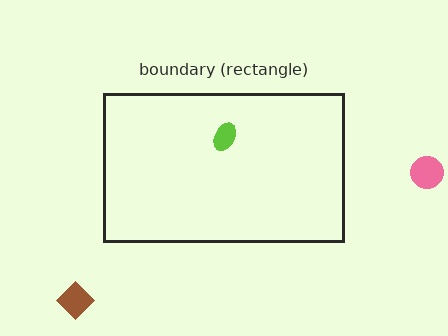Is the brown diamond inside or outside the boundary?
Outside.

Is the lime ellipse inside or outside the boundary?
Inside.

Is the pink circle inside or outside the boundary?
Outside.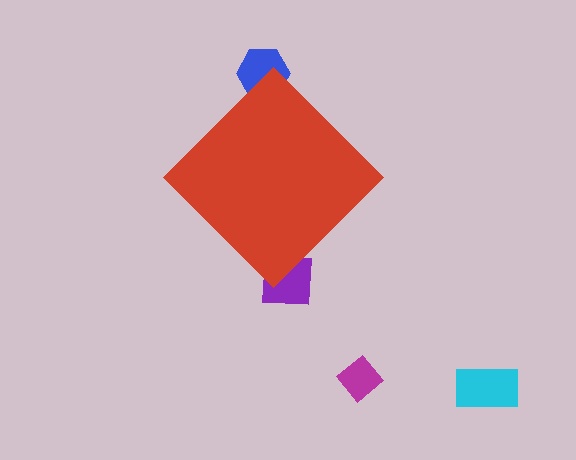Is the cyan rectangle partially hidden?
No, the cyan rectangle is fully visible.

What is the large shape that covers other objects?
A red diamond.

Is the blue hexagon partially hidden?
Yes, the blue hexagon is partially hidden behind the red diamond.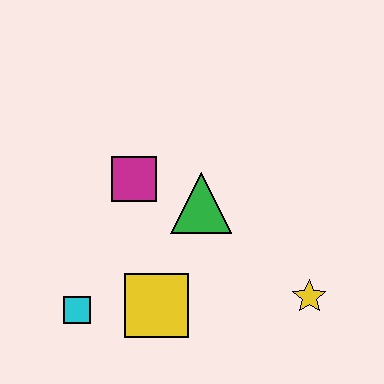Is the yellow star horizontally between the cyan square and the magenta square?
No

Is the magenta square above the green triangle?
Yes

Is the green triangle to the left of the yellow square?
No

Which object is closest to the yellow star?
The green triangle is closest to the yellow star.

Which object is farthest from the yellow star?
The cyan square is farthest from the yellow star.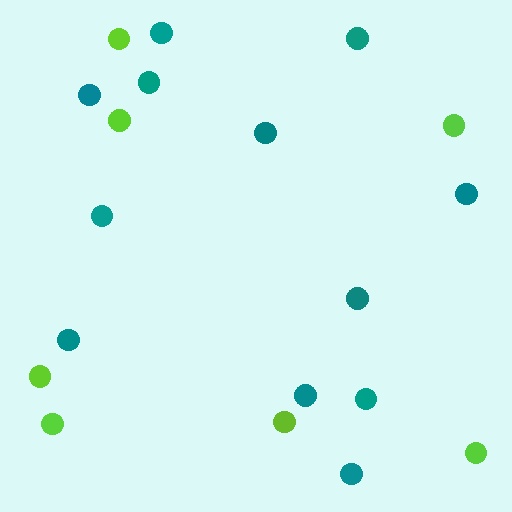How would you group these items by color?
There are 2 groups: one group of teal circles (12) and one group of lime circles (7).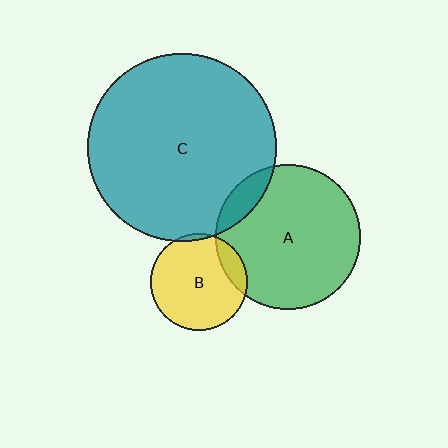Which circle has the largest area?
Circle C (teal).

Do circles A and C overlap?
Yes.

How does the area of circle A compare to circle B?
Approximately 2.2 times.